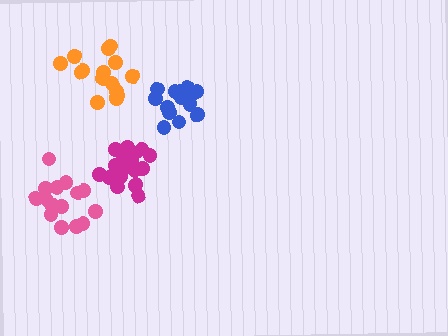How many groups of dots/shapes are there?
There are 4 groups.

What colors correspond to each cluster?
The clusters are colored: orange, magenta, blue, pink.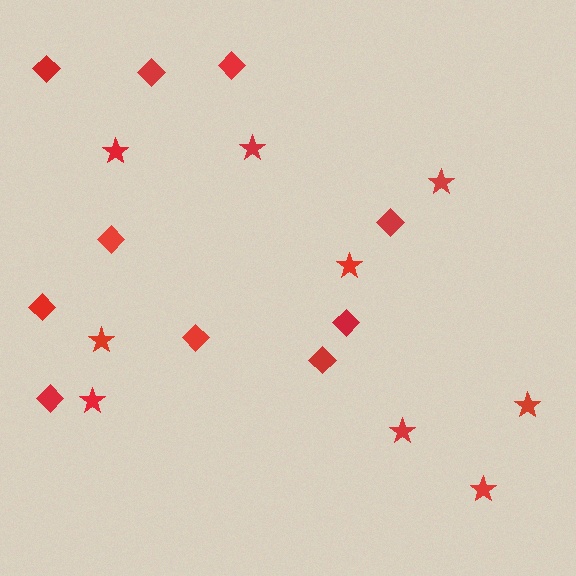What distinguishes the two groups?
There are 2 groups: one group of diamonds (10) and one group of stars (9).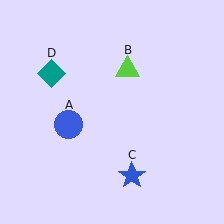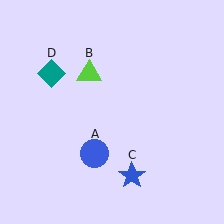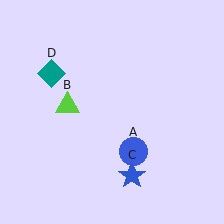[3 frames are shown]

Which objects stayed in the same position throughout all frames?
Blue star (object C) and teal diamond (object D) remained stationary.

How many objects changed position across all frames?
2 objects changed position: blue circle (object A), lime triangle (object B).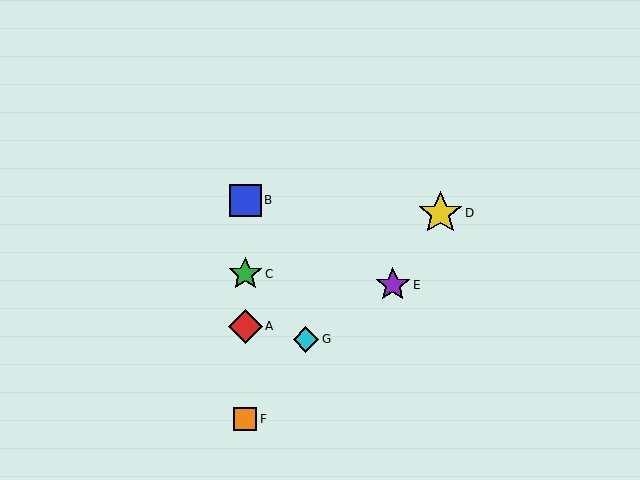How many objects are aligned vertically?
4 objects (A, B, C, F) are aligned vertically.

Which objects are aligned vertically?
Objects A, B, C, F are aligned vertically.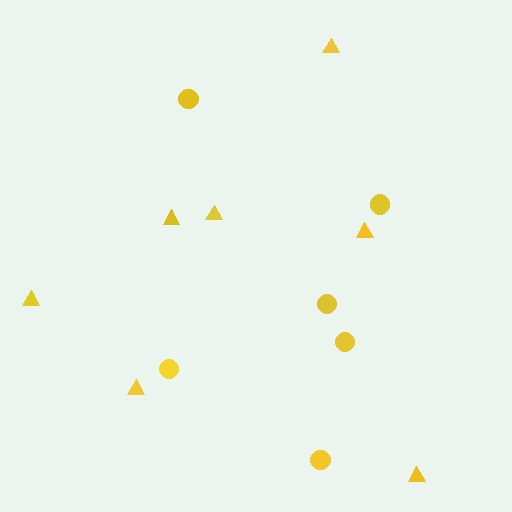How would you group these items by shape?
There are 2 groups: one group of circles (6) and one group of triangles (7).